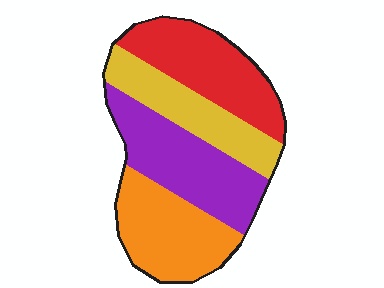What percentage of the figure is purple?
Purple covers about 30% of the figure.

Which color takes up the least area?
Yellow, at roughly 20%.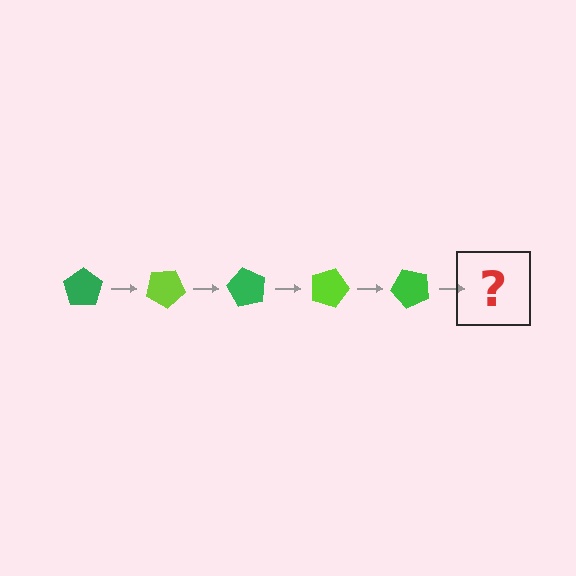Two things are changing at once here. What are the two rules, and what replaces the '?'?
The two rules are that it rotates 30 degrees each step and the color cycles through green and lime. The '?' should be a lime pentagon, rotated 150 degrees from the start.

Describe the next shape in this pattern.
It should be a lime pentagon, rotated 150 degrees from the start.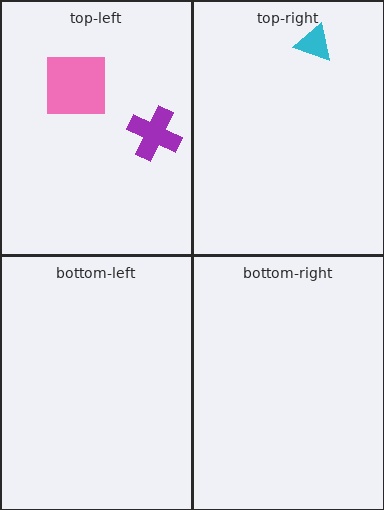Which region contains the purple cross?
The top-left region.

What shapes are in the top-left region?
The purple cross, the pink square.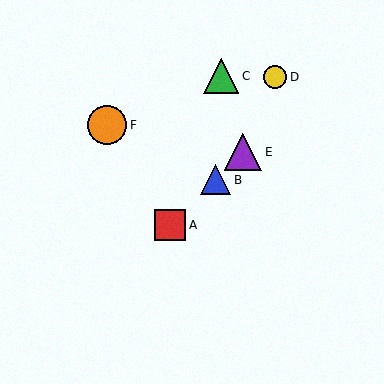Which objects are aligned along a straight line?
Objects A, B, E are aligned along a straight line.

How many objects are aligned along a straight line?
3 objects (A, B, E) are aligned along a straight line.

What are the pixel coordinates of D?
Object D is at (275, 77).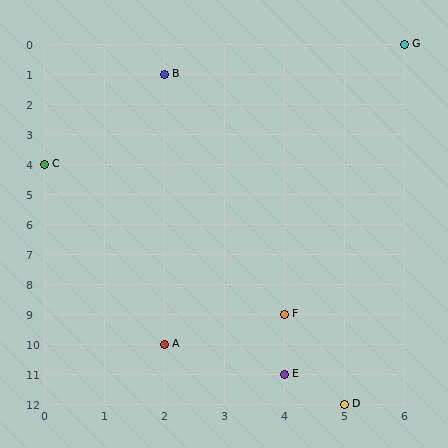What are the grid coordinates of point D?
Point D is at grid coordinates (5, 12).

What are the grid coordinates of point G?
Point G is at grid coordinates (6, 0).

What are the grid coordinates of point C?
Point C is at grid coordinates (0, 4).